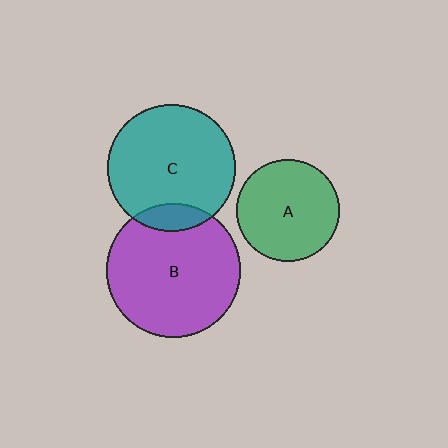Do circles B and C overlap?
Yes.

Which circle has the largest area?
Circle B (purple).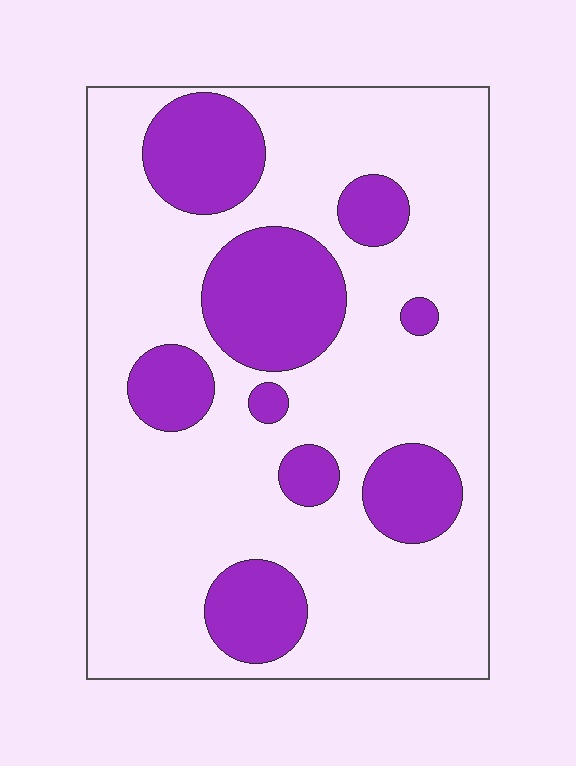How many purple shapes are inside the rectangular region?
9.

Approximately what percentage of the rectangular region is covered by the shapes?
Approximately 25%.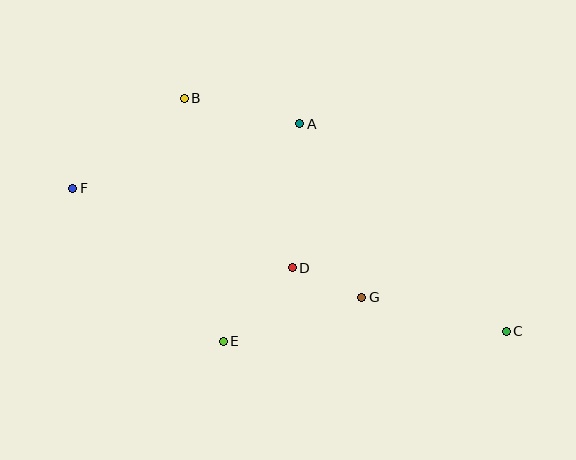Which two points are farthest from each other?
Points C and F are farthest from each other.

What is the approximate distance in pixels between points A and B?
The distance between A and B is approximately 119 pixels.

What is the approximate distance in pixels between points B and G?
The distance between B and G is approximately 267 pixels.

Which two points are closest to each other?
Points D and G are closest to each other.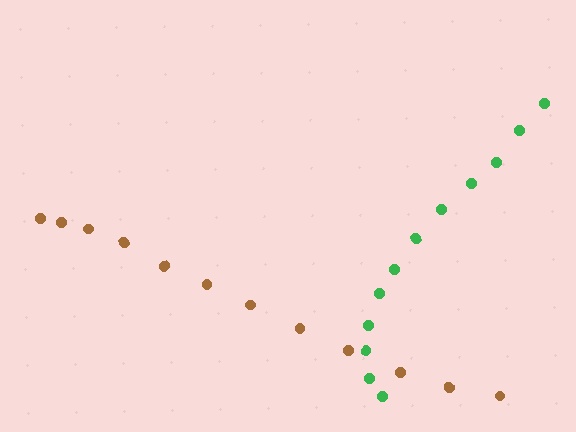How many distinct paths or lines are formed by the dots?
There are 2 distinct paths.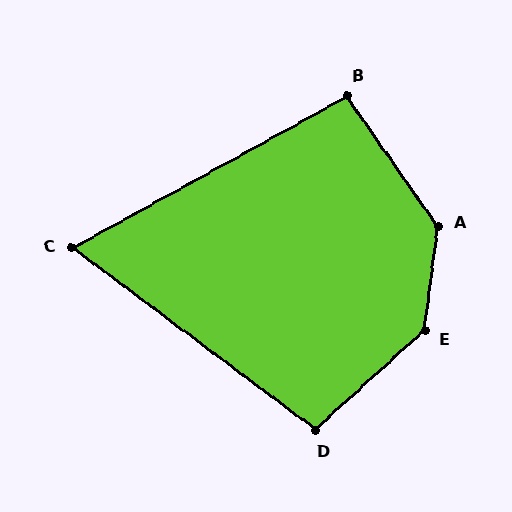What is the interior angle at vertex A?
Approximately 138 degrees (obtuse).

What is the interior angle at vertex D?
Approximately 101 degrees (obtuse).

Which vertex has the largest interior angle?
E, at approximately 140 degrees.